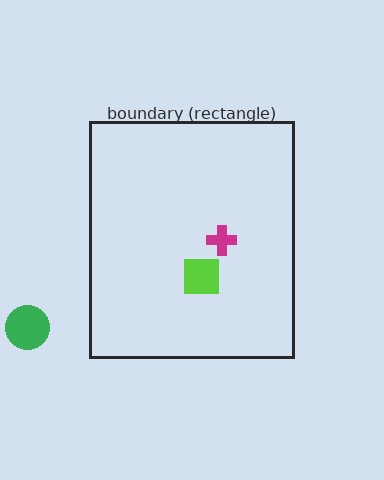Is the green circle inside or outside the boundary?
Outside.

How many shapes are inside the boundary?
2 inside, 1 outside.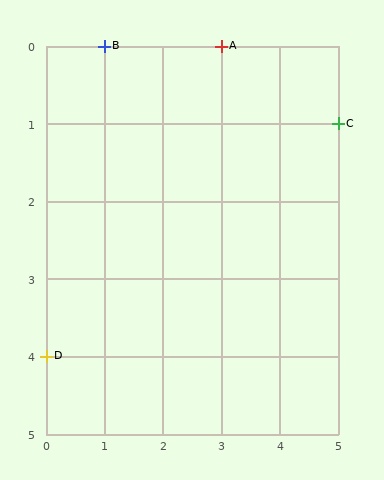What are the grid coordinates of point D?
Point D is at grid coordinates (0, 4).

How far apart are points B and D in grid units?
Points B and D are 1 column and 4 rows apart (about 4.1 grid units diagonally).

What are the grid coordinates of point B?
Point B is at grid coordinates (1, 0).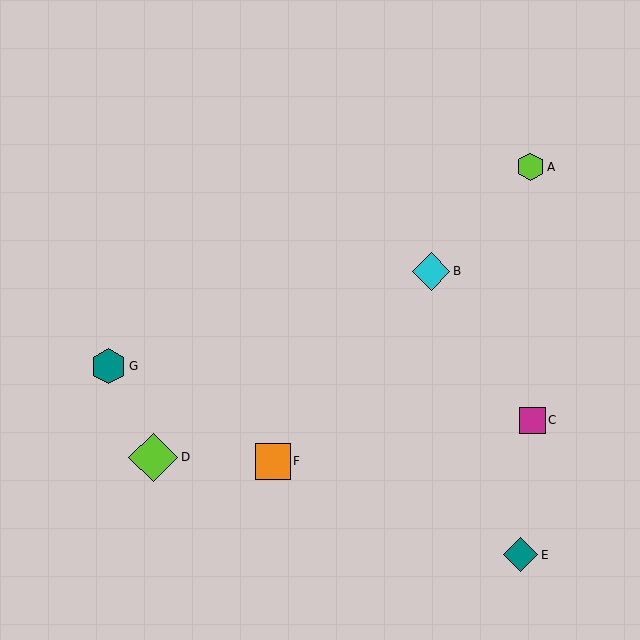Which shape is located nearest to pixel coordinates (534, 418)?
The magenta square (labeled C) at (532, 420) is nearest to that location.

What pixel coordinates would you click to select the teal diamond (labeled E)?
Click at (521, 555) to select the teal diamond E.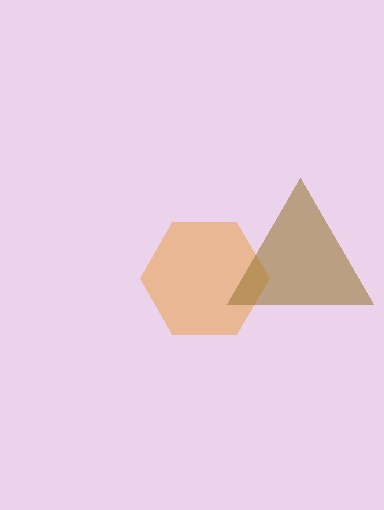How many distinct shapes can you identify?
There are 2 distinct shapes: an orange hexagon, a brown triangle.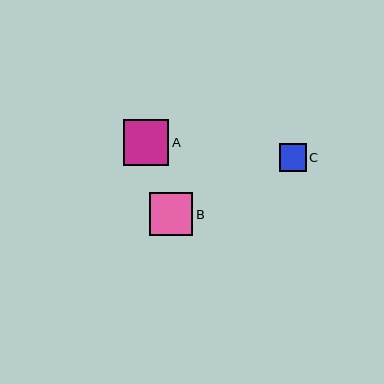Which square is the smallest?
Square C is the smallest with a size of approximately 27 pixels.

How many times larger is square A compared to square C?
Square A is approximately 1.7 times the size of square C.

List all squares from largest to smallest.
From largest to smallest: A, B, C.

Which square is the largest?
Square A is the largest with a size of approximately 45 pixels.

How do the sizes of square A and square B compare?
Square A and square B are approximately the same size.